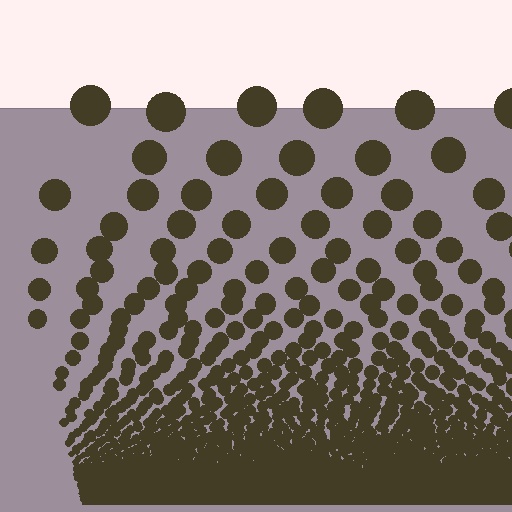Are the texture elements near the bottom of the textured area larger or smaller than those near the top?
Smaller. The gradient is inverted — elements near the bottom are smaller and denser.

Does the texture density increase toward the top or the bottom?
Density increases toward the bottom.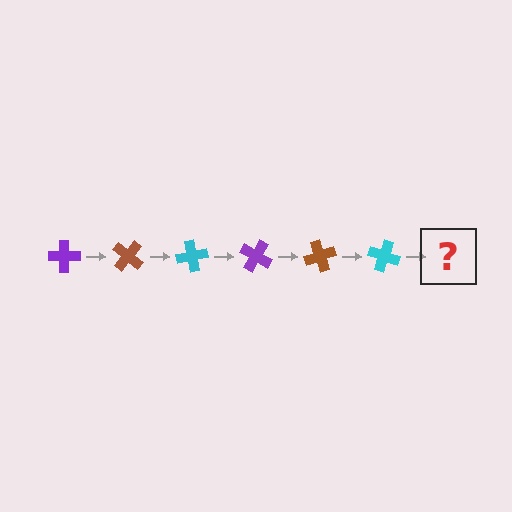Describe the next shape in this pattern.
It should be a purple cross, rotated 240 degrees from the start.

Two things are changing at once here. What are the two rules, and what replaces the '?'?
The two rules are that it rotates 40 degrees each step and the color cycles through purple, brown, and cyan. The '?' should be a purple cross, rotated 240 degrees from the start.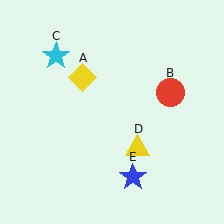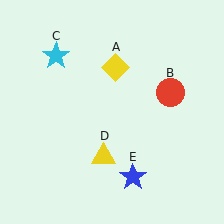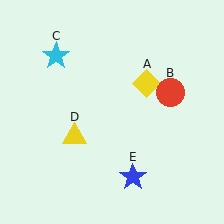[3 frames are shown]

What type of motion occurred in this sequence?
The yellow diamond (object A), yellow triangle (object D) rotated clockwise around the center of the scene.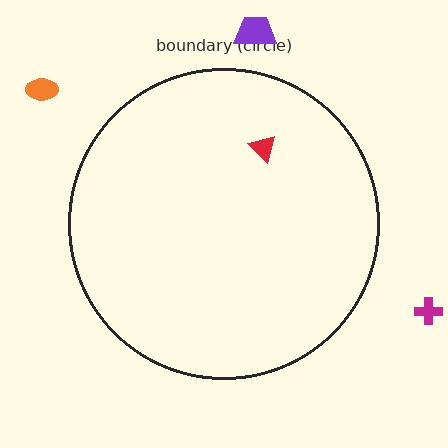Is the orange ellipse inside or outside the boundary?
Outside.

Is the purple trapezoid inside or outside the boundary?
Outside.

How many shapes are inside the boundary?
1 inside, 3 outside.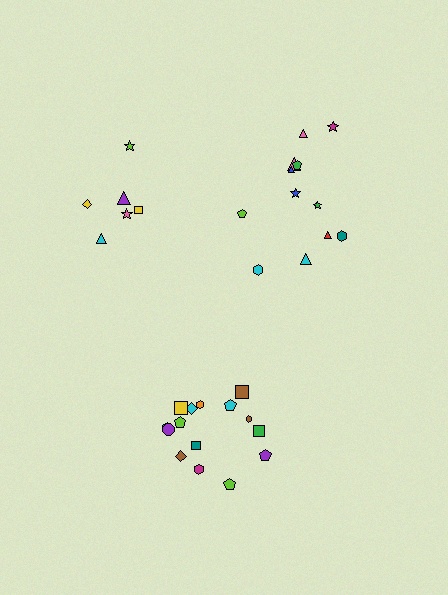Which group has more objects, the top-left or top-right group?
The top-right group.